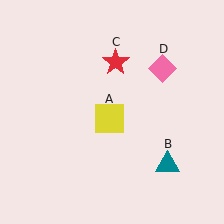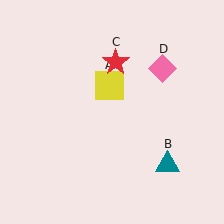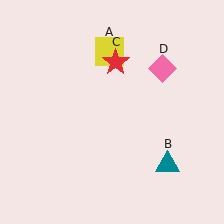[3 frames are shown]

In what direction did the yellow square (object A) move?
The yellow square (object A) moved up.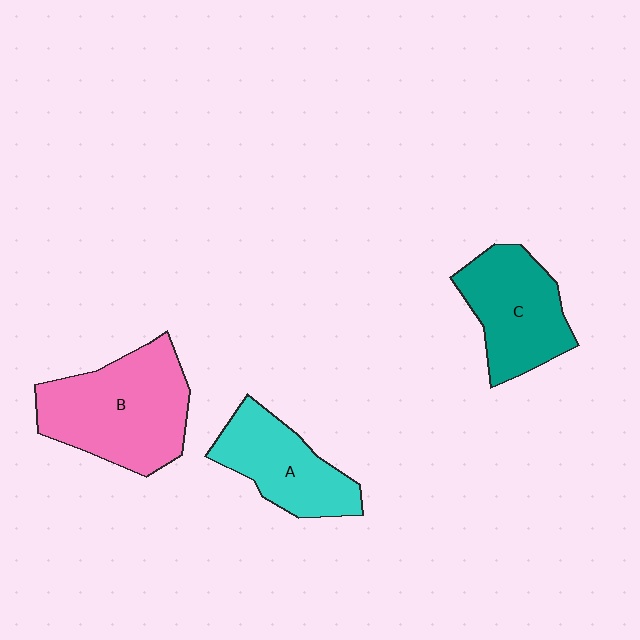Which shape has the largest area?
Shape B (pink).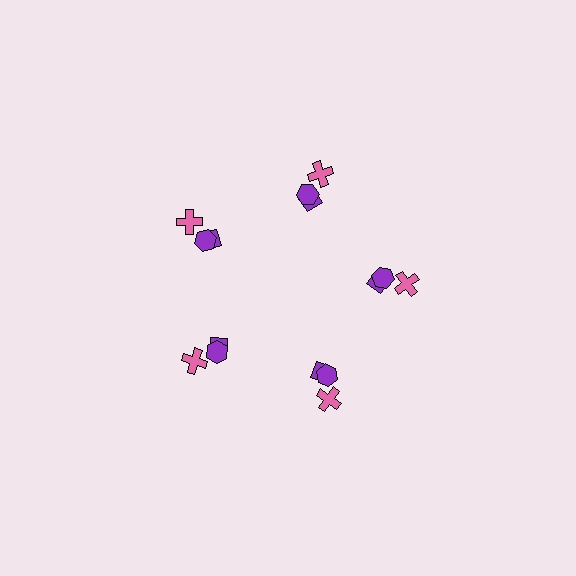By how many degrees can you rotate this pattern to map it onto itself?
The pattern maps onto itself every 72 degrees of rotation.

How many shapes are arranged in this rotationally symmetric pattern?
There are 15 shapes, arranged in 5 groups of 3.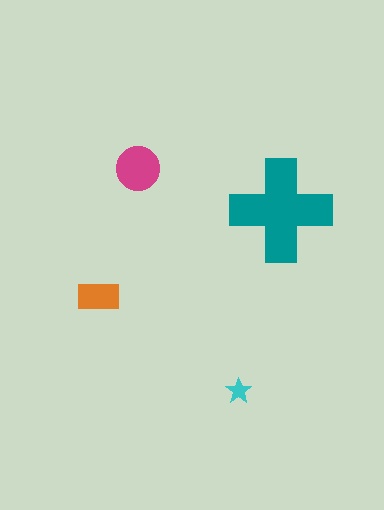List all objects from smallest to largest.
The cyan star, the orange rectangle, the magenta circle, the teal cross.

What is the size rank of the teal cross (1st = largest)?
1st.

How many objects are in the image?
There are 4 objects in the image.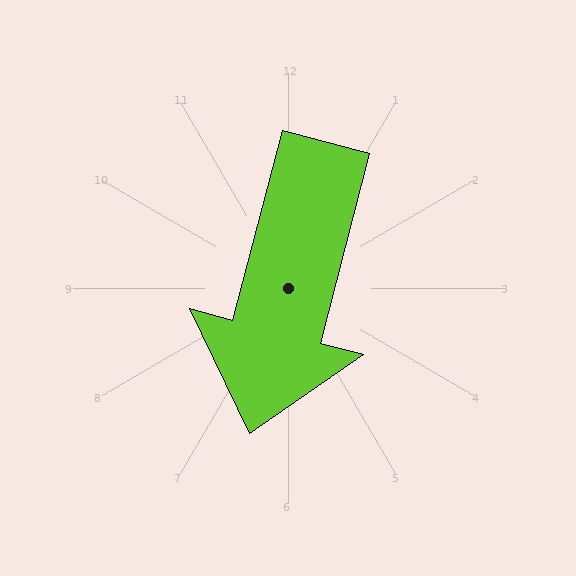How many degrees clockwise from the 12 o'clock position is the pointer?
Approximately 195 degrees.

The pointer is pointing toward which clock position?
Roughly 6 o'clock.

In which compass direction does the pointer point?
South.